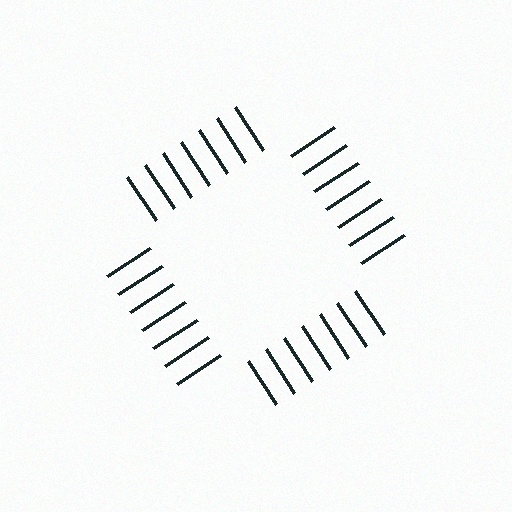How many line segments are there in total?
28 — 7 along each of the 4 edges.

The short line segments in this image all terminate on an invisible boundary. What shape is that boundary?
An illusory square — the line segments terminate on its edges but no continuous stroke is drawn.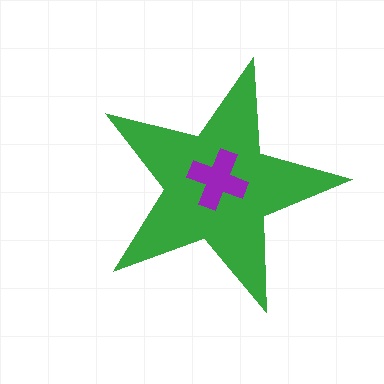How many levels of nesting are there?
2.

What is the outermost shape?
The green star.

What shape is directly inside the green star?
The purple cross.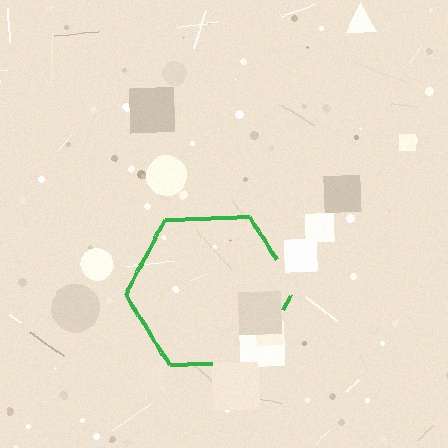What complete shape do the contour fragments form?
The contour fragments form a hexagon.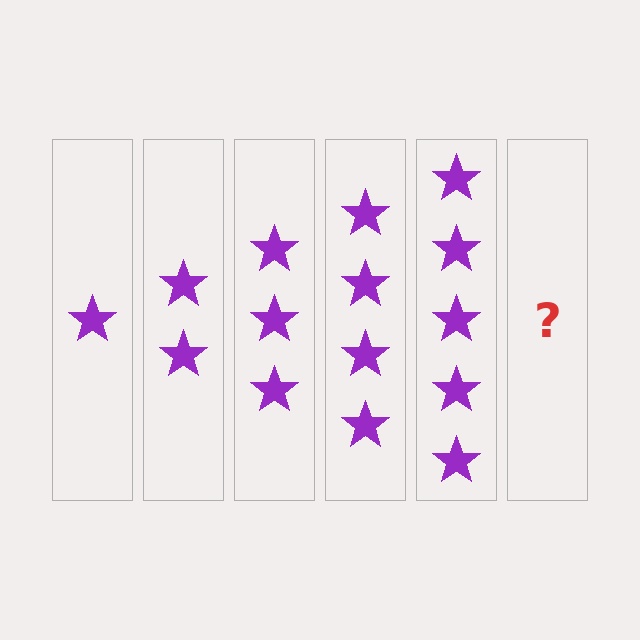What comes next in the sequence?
The next element should be 6 stars.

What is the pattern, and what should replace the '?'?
The pattern is that each step adds one more star. The '?' should be 6 stars.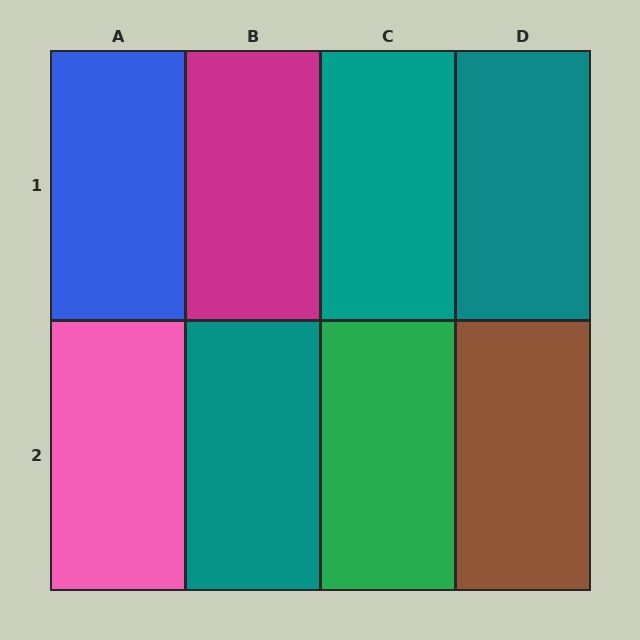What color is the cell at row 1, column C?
Teal.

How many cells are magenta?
1 cell is magenta.